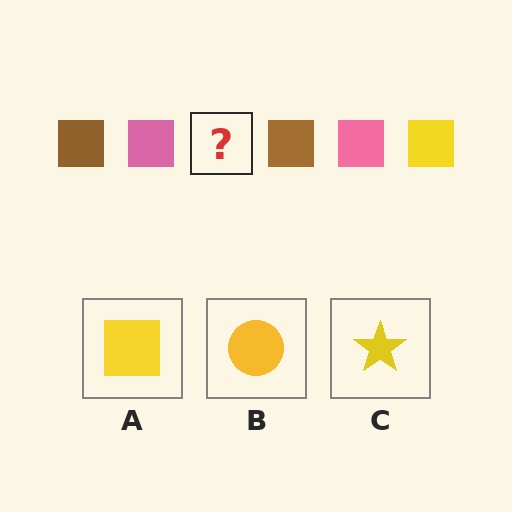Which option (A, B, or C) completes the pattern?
A.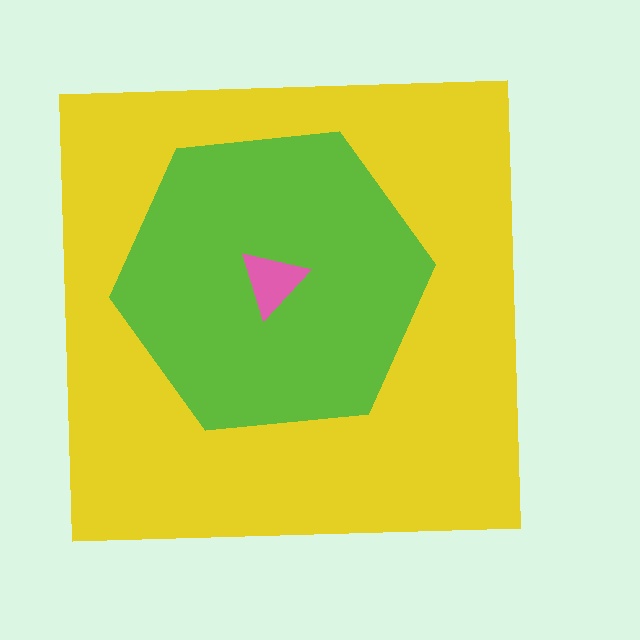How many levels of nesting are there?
3.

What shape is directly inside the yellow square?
The lime hexagon.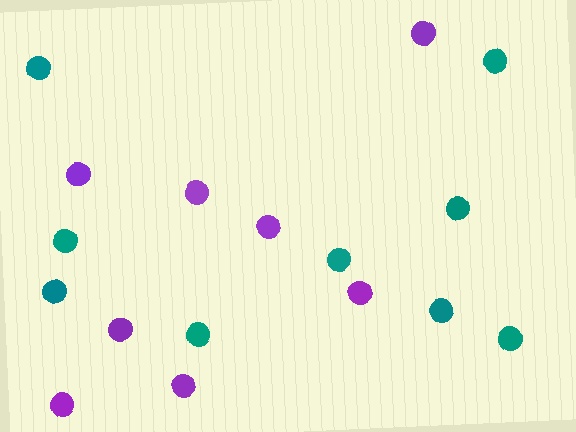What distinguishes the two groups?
There are 2 groups: one group of teal circles (9) and one group of purple circles (8).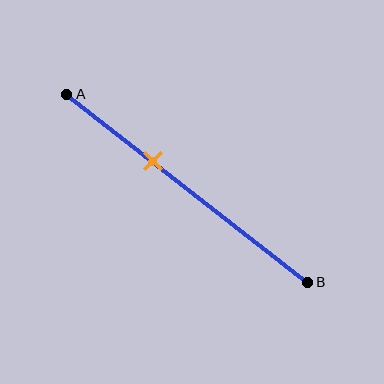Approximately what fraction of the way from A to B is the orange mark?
The orange mark is approximately 35% of the way from A to B.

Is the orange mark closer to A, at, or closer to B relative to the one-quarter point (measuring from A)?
The orange mark is closer to point B than the one-quarter point of segment AB.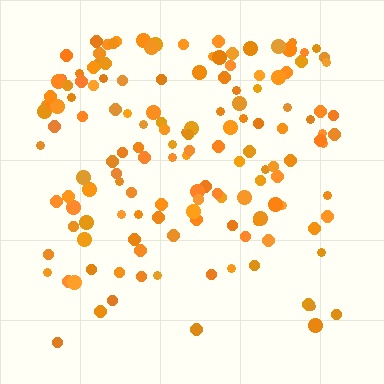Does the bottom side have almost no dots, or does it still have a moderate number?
Still a moderate number, just noticeably fewer than the top.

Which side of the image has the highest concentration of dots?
The top.